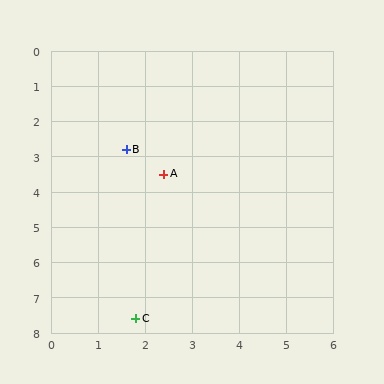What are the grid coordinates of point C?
Point C is at approximately (1.8, 7.6).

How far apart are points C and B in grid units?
Points C and B are about 4.8 grid units apart.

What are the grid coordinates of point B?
Point B is at approximately (1.6, 2.8).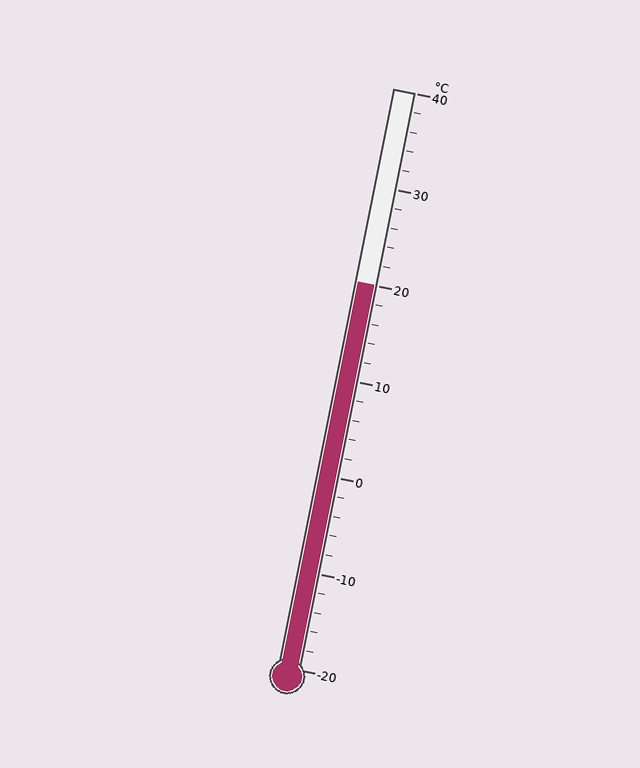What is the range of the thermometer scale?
The thermometer scale ranges from -20°C to 40°C.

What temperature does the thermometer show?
The thermometer shows approximately 20°C.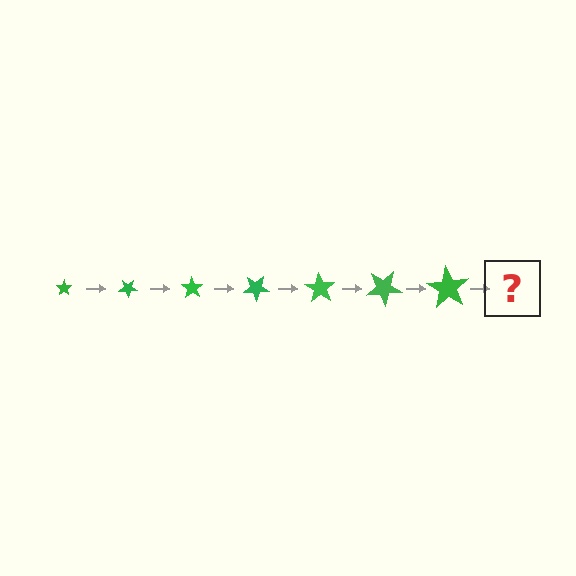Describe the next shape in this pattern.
It should be a star, larger than the previous one and rotated 245 degrees from the start.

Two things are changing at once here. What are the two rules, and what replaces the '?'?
The two rules are that the star grows larger each step and it rotates 35 degrees each step. The '?' should be a star, larger than the previous one and rotated 245 degrees from the start.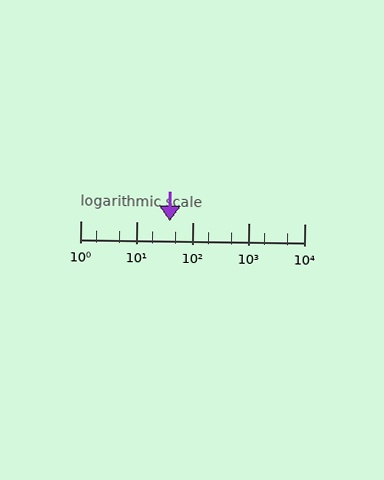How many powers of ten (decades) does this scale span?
The scale spans 4 decades, from 1 to 10000.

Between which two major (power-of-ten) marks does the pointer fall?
The pointer is between 10 and 100.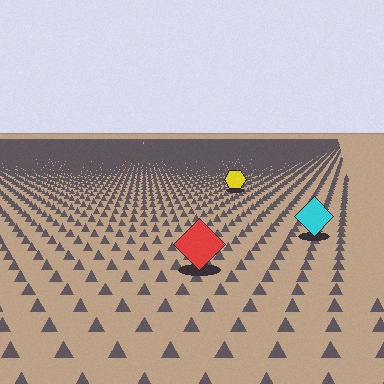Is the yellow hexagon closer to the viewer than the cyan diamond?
No. The cyan diamond is closer — you can tell from the texture gradient: the ground texture is coarser near it.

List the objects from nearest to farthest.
From nearest to farthest: the red diamond, the cyan diamond, the yellow hexagon.